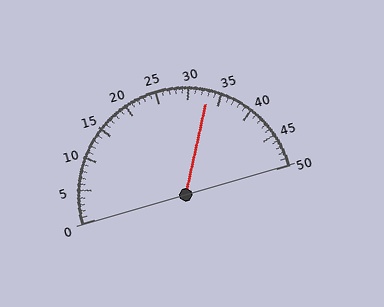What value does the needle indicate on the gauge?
The needle indicates approximately 33.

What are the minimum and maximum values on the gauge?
The gauge ranges from 0 to 50.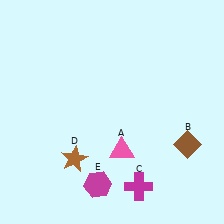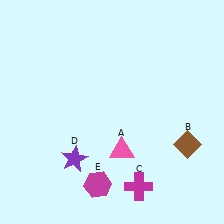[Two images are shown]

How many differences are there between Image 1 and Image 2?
There is 1 difference between the two images.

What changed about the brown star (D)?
In Image 1, D is brown. In Image 2, it changed to purple.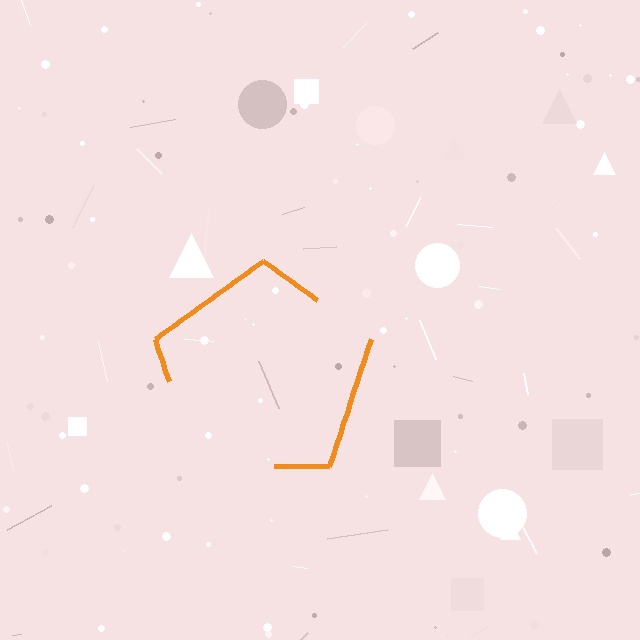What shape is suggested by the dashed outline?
The dashed outline suggests a pentagon.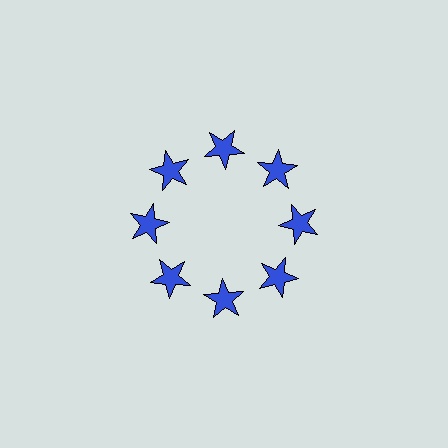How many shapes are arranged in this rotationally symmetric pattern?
There are 8 shapes, arranged in 8 groups of 1.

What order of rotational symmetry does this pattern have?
This pattern has 8-fold rotational symmetry.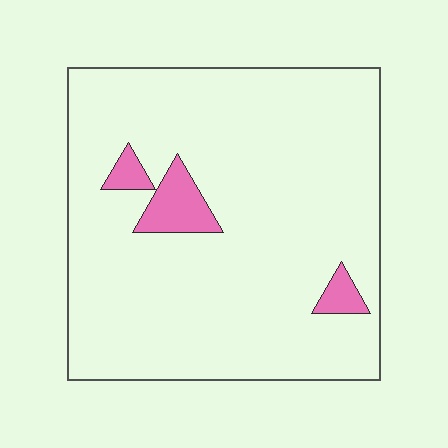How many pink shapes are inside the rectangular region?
3.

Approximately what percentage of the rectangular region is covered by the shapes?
Approximately 5%.